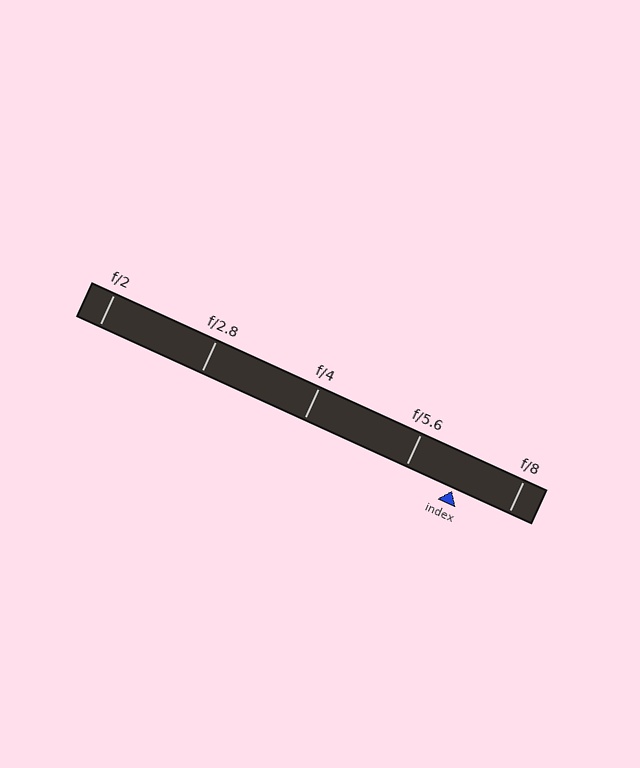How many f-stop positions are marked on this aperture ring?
There are 5 f-stop positions marked.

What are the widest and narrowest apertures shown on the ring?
The widest aperture shown is f/2 and the narrowest is f/8.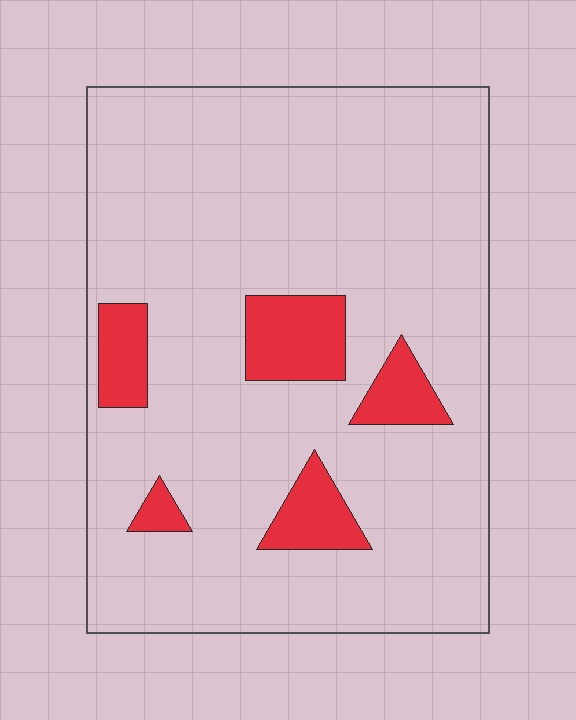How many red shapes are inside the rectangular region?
5.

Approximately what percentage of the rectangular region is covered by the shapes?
Approximately 10%.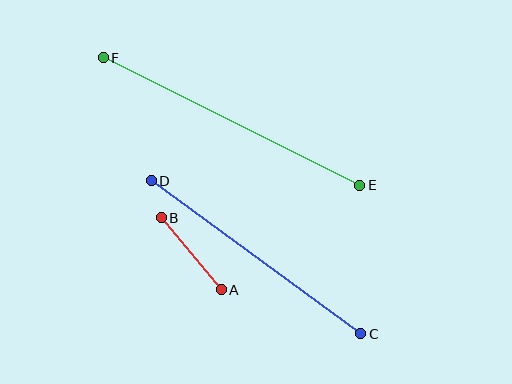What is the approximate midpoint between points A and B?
The midpoint is at approximately (191, 254) pixels.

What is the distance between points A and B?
The distance is approximately 94 pixels.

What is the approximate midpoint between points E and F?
The midpoint is at approximately (231, 122) pixels.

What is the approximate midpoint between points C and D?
The midpoint is at approximately (256, 257) pixels.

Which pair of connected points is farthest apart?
Points E and F are farthest apart.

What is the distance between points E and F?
The distance is approximately 287 pixels.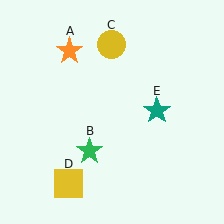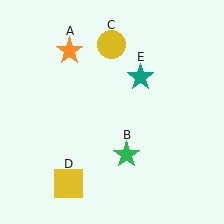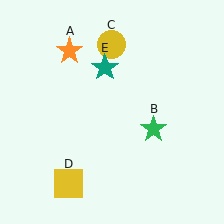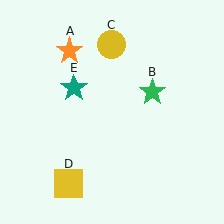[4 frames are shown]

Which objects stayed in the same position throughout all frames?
Orange star (object A) and yellow circle (object C) and yellow square (object D) remained stationary.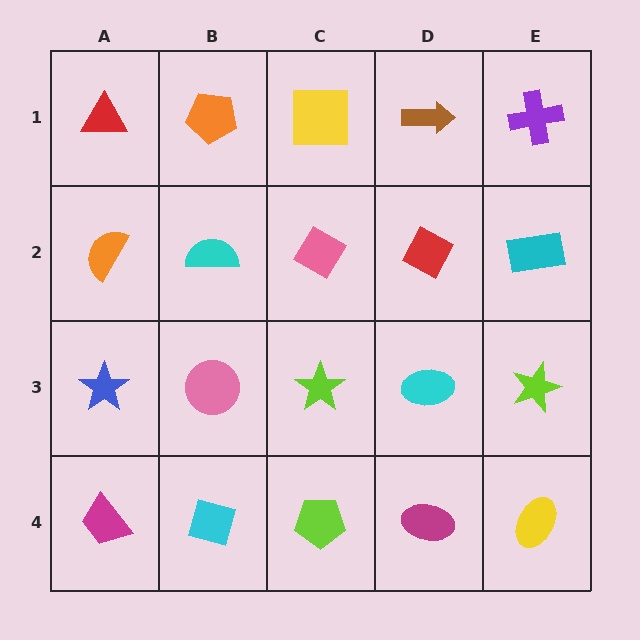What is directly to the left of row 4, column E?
A magenta ellipse.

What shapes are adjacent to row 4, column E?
A lime star (row 3, column E), a magenta ellipse (row 4, column D).